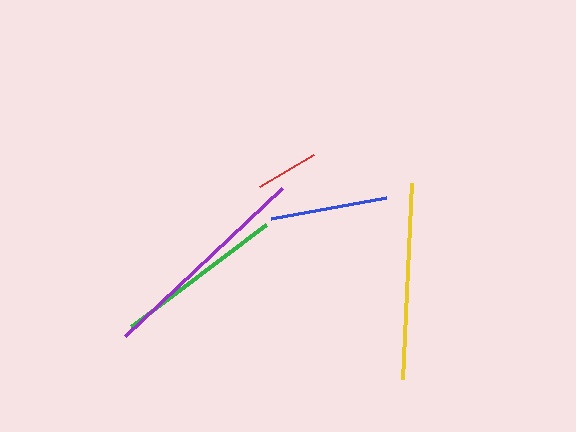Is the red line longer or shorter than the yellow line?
The yellow line is longer than the red line.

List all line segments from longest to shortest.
From longest to shortest: purple, yellow, green, blue, red.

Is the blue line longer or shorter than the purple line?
The purple line is longer than the blue line.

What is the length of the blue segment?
The blue segment is approximately 117 pixels long.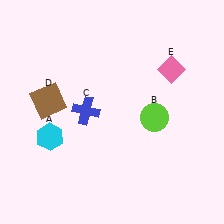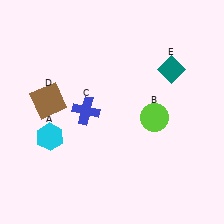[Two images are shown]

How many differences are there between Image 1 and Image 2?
There is 1 difference between the two images.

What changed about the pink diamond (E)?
In Image 1, E is pink. In Image 2, it changed to teal.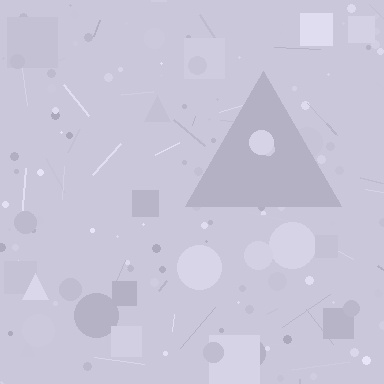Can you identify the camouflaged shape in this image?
The camouflaged shape is a triangle.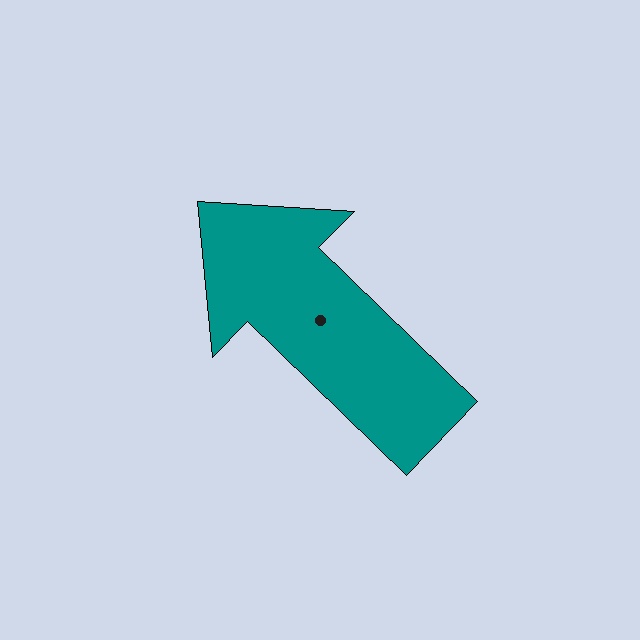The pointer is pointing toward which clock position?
Roughly 10 o'clock.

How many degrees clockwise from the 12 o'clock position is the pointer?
Approximately 314 degrees.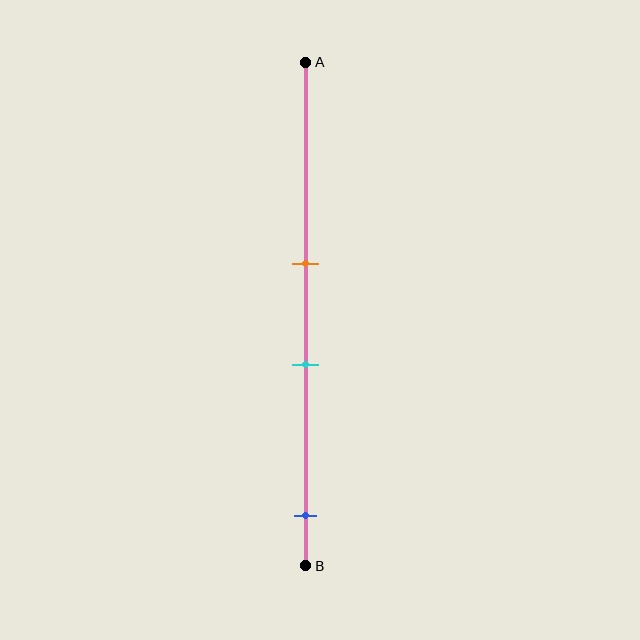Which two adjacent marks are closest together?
The orange and cyan marks are the closest adjacent pair.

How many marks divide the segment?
There are 3 marks dividing the segment.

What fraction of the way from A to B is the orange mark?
The orange mark is approximately 40% (0.4) of the way from A to B.